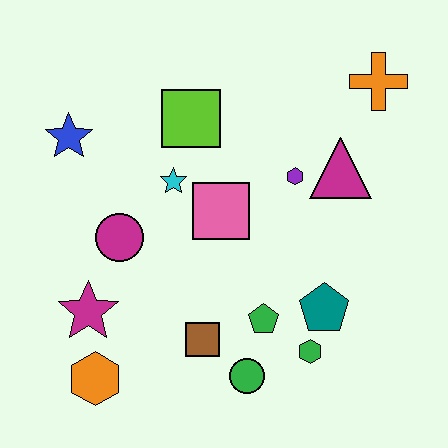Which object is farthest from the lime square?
The orange hexagon is farthest from the lime square.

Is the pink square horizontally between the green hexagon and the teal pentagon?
No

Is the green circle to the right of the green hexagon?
No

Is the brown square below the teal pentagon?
Yes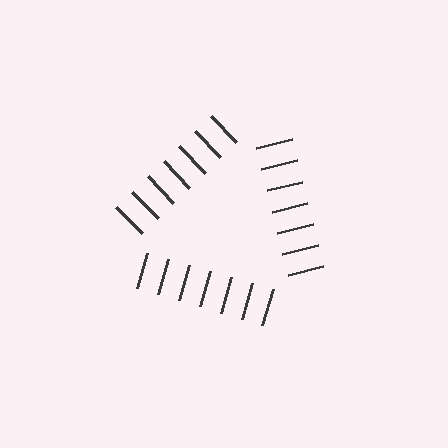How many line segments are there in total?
21 — 7 along each of the 3 edges.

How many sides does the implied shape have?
3 sides — the line-ends trace a triangle.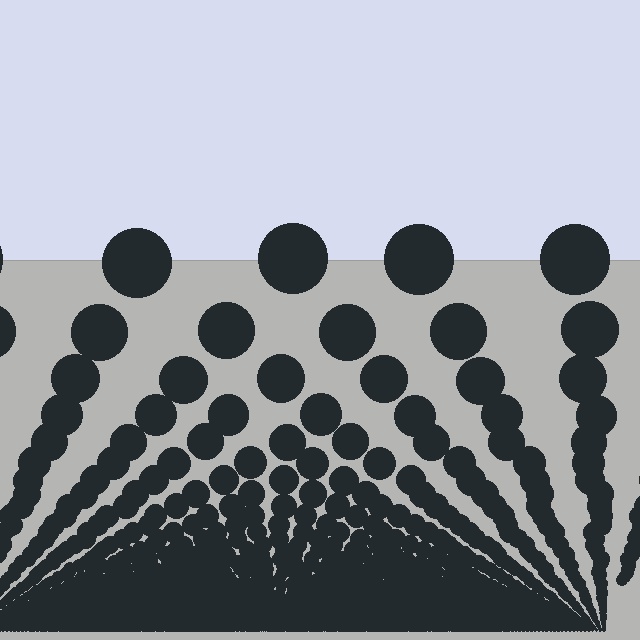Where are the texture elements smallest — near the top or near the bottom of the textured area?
Near the bottom.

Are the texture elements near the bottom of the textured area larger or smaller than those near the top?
Smaller. The gradient is inverted — elements near the bottom are smaller and denser.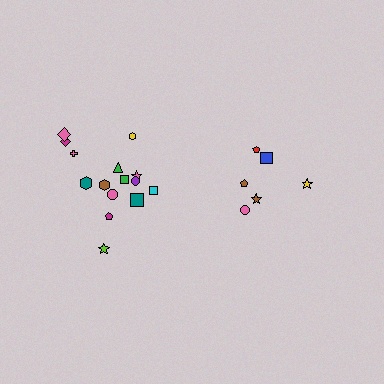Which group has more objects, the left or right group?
The left group.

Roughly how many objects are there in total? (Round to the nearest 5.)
Roughly 20 objects in total.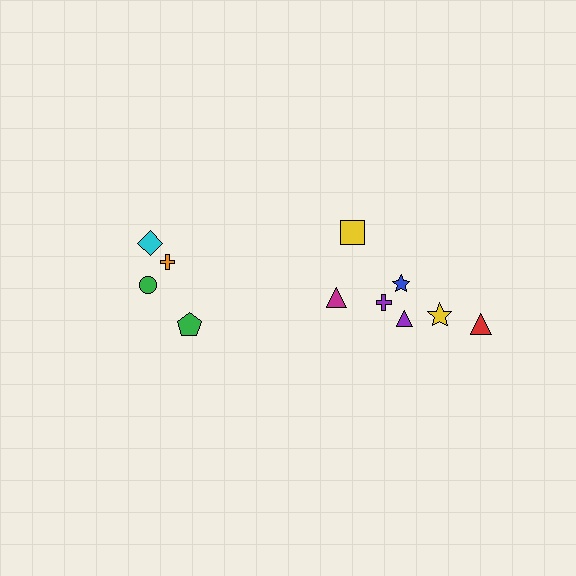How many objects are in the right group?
There are 7 objects.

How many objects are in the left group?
There are 4 objects.